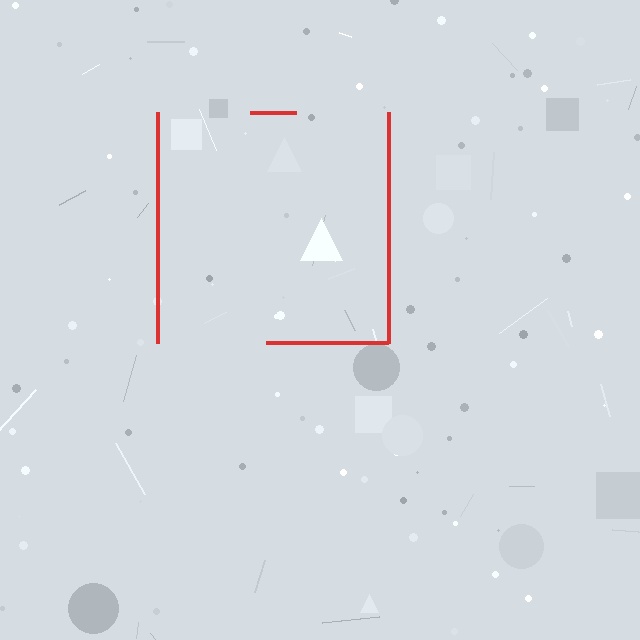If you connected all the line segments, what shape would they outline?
They would outline a square.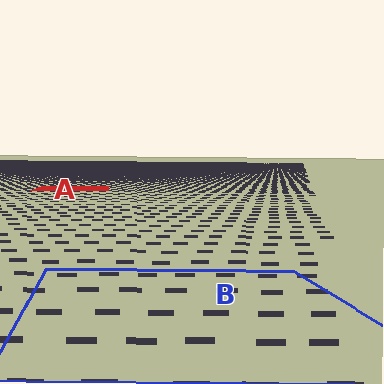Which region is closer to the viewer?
Region B is closer. The texture elements there are larger and more spread out.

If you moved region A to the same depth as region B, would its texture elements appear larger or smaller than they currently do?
They would appear larger. At a closer depth, the same texture elements are projected at a bigger on-screen size.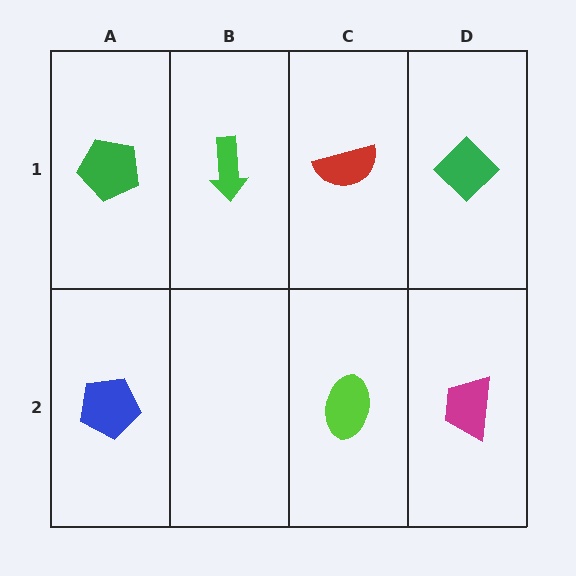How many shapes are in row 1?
4 shapes.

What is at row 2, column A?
A blue pentagon.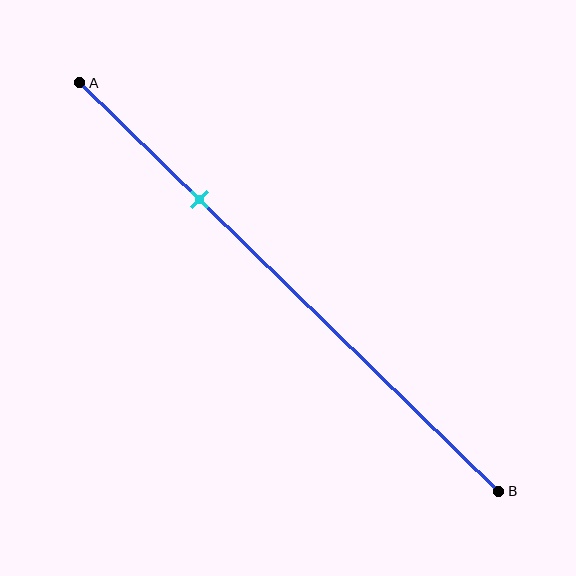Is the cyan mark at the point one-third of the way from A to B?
No, the mark is at about 30% from A, not at the 33% one-third point.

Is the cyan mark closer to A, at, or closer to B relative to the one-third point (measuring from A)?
The cyan mark is closer to point A than the one-third point of segment AB.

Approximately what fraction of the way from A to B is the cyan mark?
The cyan mark is approximately 30% of the way from A to B.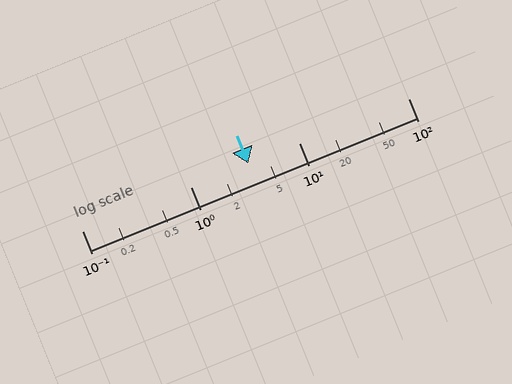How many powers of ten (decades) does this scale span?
The scale spans 3 decades, from 0.1 to 100.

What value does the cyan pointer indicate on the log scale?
The pointer indicates approximately 3.4.